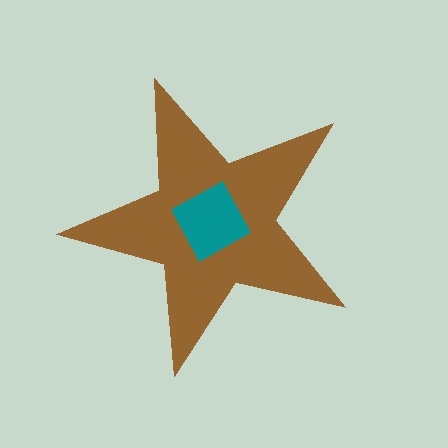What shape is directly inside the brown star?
The teal square.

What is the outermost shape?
The brown star.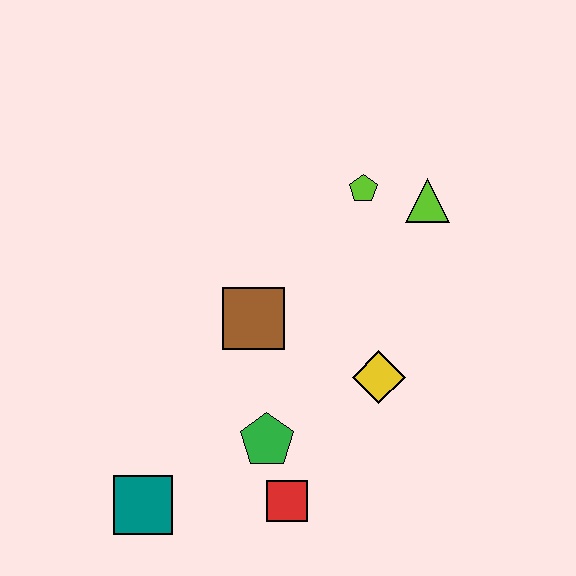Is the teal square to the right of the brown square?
No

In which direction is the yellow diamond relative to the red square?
The yellow diamond is above the red square.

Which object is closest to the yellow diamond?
The green pentagon is closest to the yellow diamond.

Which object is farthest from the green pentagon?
The lime triangle is farthest from the green pentagon.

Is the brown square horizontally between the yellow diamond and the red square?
No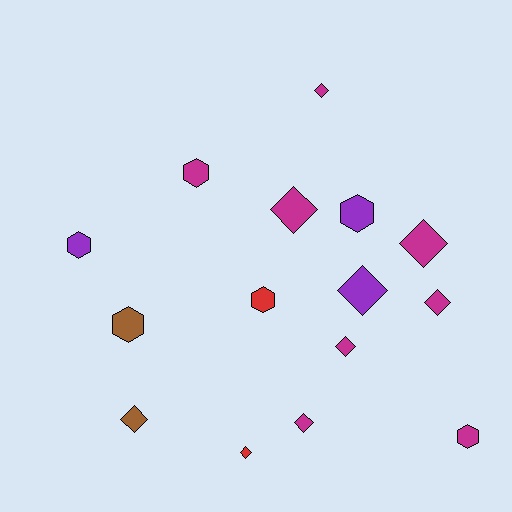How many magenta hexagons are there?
There are 2 magenta hexagons.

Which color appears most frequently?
Magenta, with 8 objects.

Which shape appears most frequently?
Diamond, with 9 objects.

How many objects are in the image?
There are 15 objects.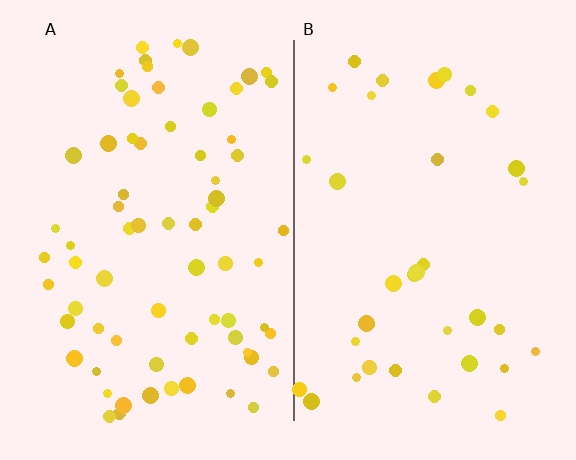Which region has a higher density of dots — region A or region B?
A (the left).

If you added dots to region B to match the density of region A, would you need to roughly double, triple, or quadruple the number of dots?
Approximately double.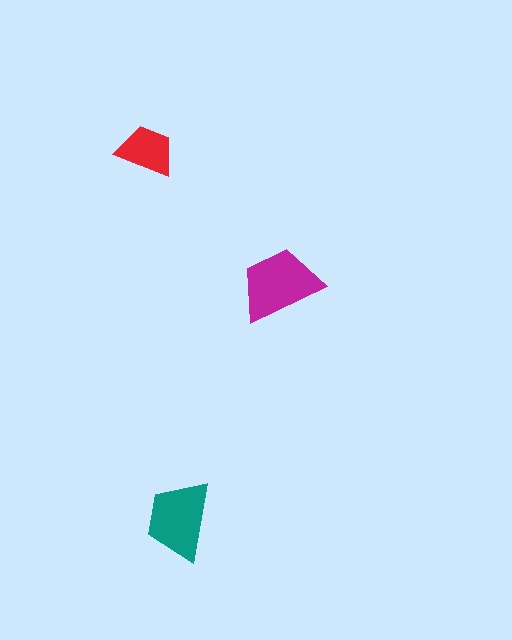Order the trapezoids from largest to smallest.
the magenta one, the teal one, the red one.